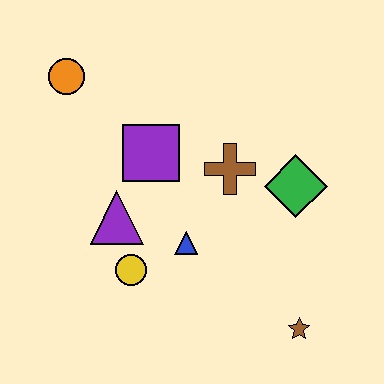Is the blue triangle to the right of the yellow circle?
Yes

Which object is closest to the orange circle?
The purple square is closest to the orange circle.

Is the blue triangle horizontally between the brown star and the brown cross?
No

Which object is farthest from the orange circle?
The brown star is farthest from the orange circle.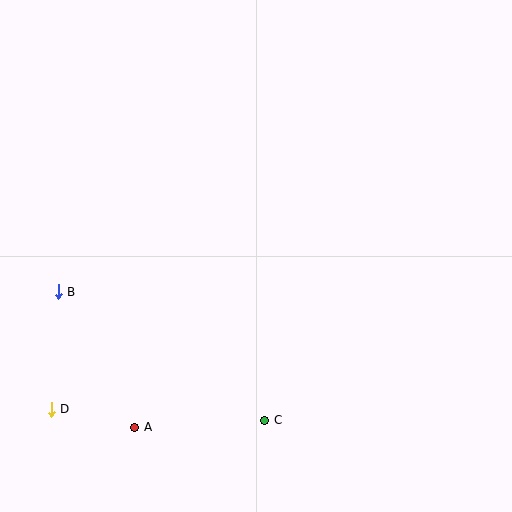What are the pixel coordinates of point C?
Point C is at (265, 420).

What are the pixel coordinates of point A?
Point A is at (135, 427).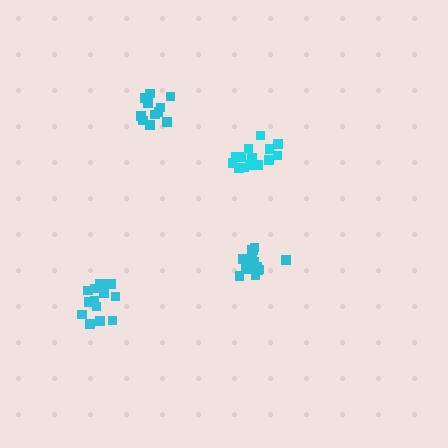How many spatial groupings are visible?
There are 4 spatial groupings.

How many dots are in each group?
Group 1: 11 dots, Group 2: 14 dots, Group 3: 16 dots, Group 4: 17 dots (58 total).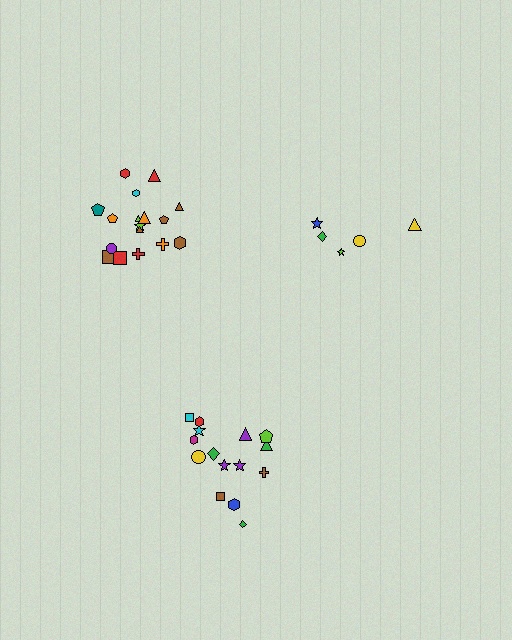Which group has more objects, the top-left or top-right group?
The top-left group.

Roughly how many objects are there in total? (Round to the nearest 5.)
Roughly 40 objects in total.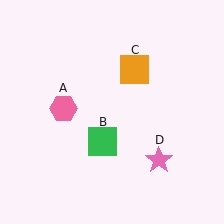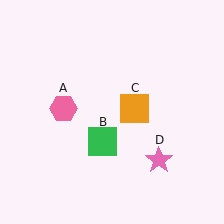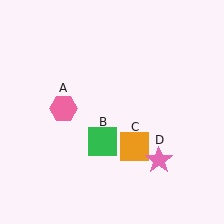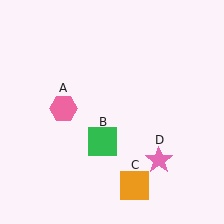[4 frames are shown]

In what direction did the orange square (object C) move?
The orange square (object C) moved down.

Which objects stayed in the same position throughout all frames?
Pink hexagon (object A) and green square (object B) and pink star (object D) remained stationary.